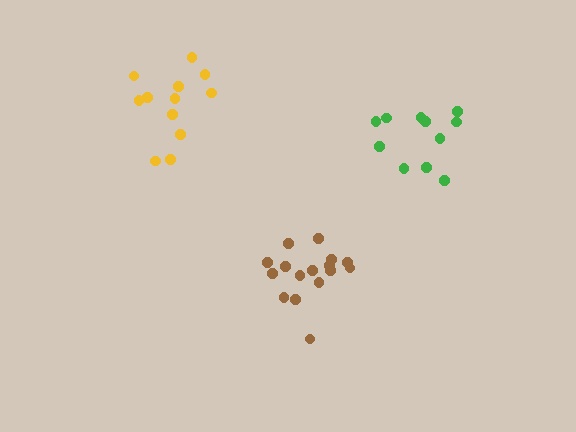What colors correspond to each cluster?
The clusters are colored: green, yellow, brown.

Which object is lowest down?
The brown cluster is bottommost.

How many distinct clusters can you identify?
There are 3 distinct clusters.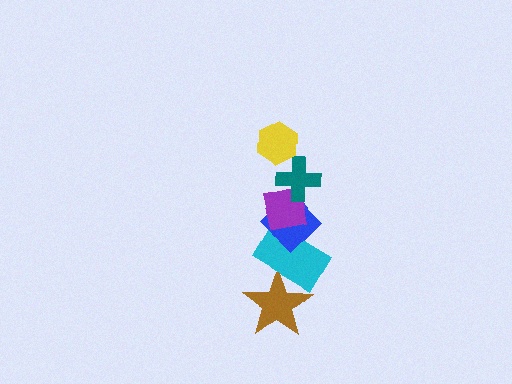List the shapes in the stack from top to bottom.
From top to bottom: the yellow hexagon, the teal cross, the purple square, the blue diamond, the cyan rectangle, the brown star.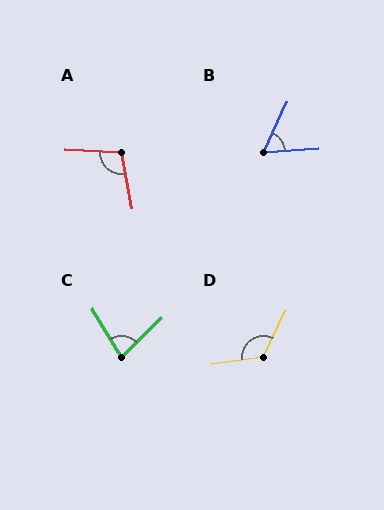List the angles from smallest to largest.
B (62°), C (76°), A (104°), D (123°).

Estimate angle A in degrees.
Approximately 104 degrees.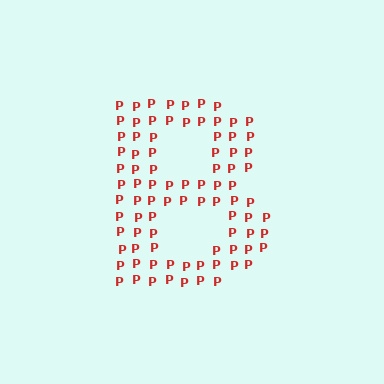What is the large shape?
The large shape is the letter B.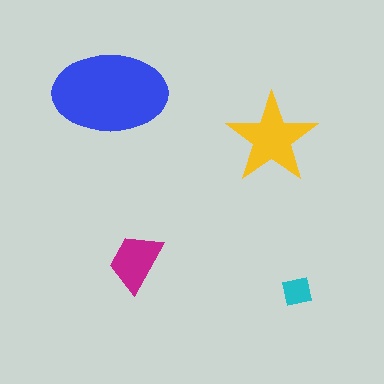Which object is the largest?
The blue ellipse.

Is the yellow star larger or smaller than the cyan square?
Larger.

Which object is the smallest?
The cyan square.